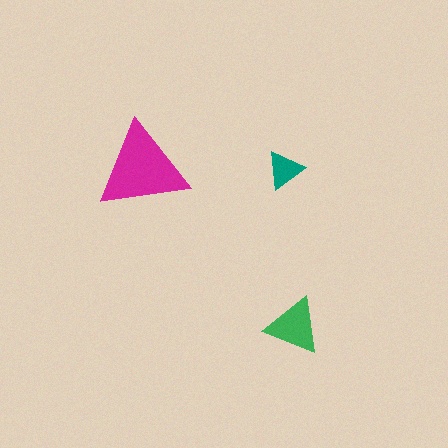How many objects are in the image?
There are 3 objects in the image.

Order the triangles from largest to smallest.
the magenta one, the green one, the teal one.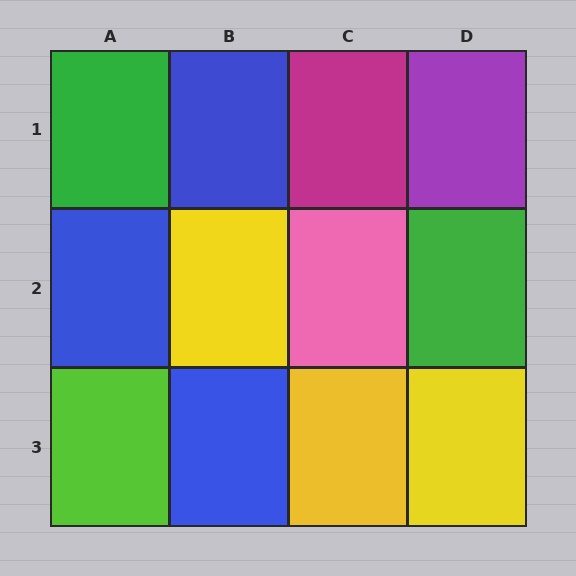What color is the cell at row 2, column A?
Blue.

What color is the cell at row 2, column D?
Green.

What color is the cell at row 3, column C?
Yellow.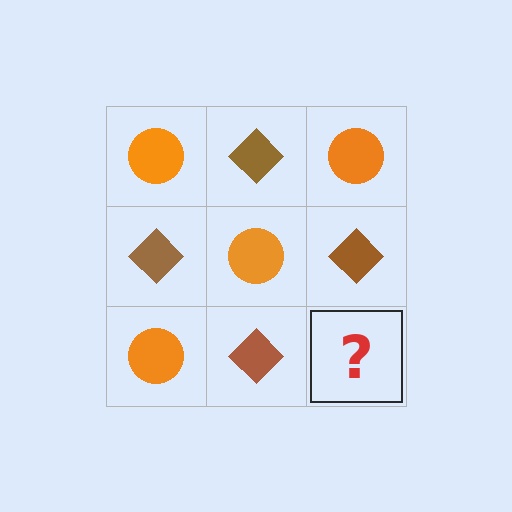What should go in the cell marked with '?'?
The missing cell should contain an orange circle.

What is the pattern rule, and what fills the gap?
The rule is that it alternates orange circle and brown diamond in a checkerboard pattern. The gap should be filled with an orange circle.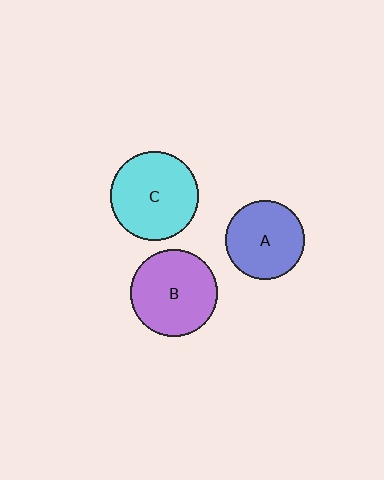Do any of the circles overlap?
No, none of the circles overlap.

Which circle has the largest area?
Circle C (cyan).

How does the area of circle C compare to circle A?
Approximately 1.2 times.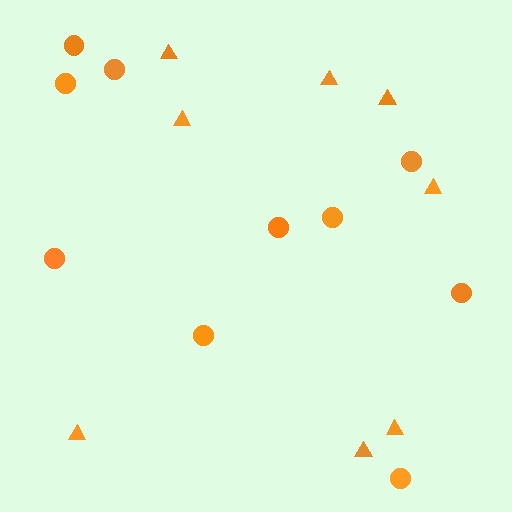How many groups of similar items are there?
There are 2 groups: one group of circles (10) and one group of triangles (8).